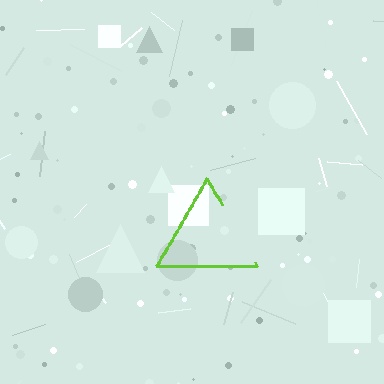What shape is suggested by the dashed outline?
The dashed outline suggests a triangle.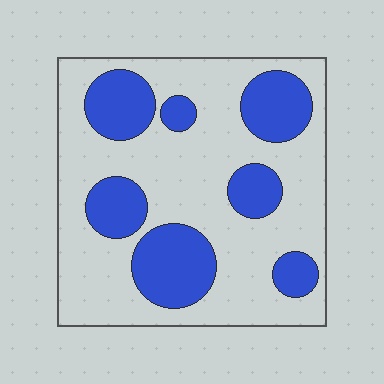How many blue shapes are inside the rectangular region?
7.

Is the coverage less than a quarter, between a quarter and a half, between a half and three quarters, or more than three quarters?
Between a quarter and a half.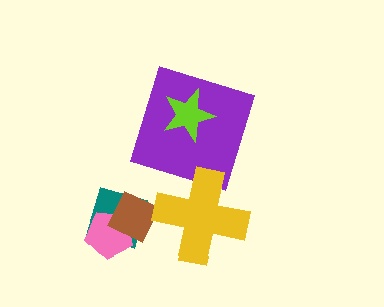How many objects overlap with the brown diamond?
2 objects overlap with the brown diamond.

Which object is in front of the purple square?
The lime star is in front of the purple square.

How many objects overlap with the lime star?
1 object overlaps with the lime star.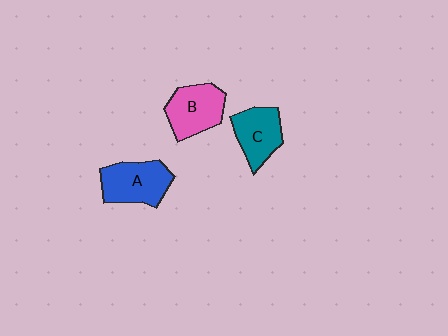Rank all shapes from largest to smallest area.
From largest to smallest: A (blue), B (pink), C (teal).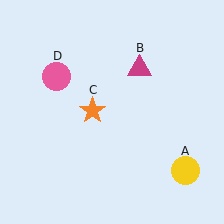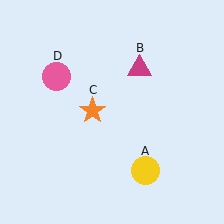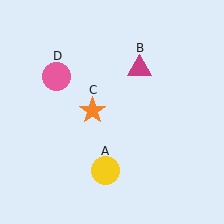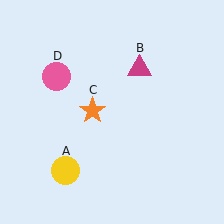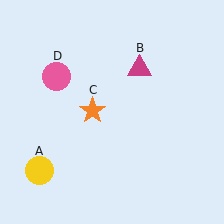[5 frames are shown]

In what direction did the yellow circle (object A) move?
The yellow circle (object A) moved left.